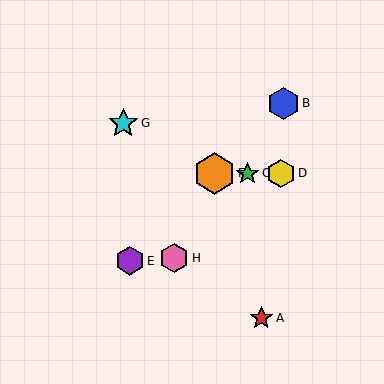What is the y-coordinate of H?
Object H is at y≈258.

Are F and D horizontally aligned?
Yes, both are at y≈174.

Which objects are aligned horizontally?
Objects C, D, F are aligned horizontally.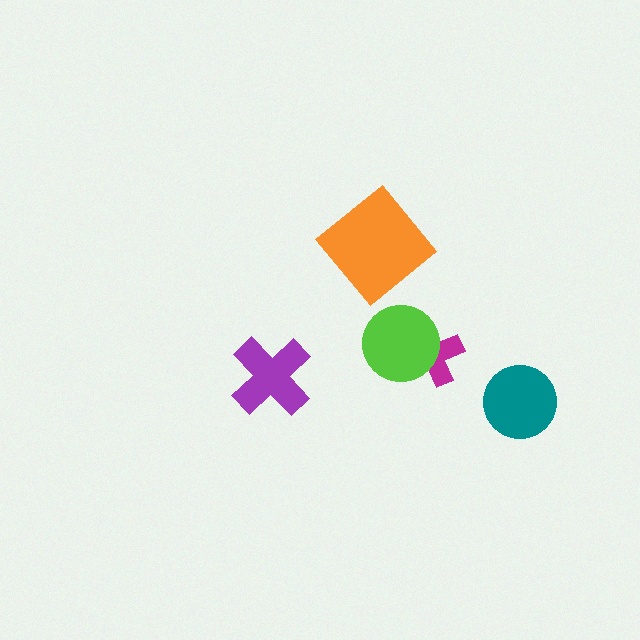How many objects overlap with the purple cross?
0 objects overlap with the purple cross.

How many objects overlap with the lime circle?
1 object overlaps with the lime circle.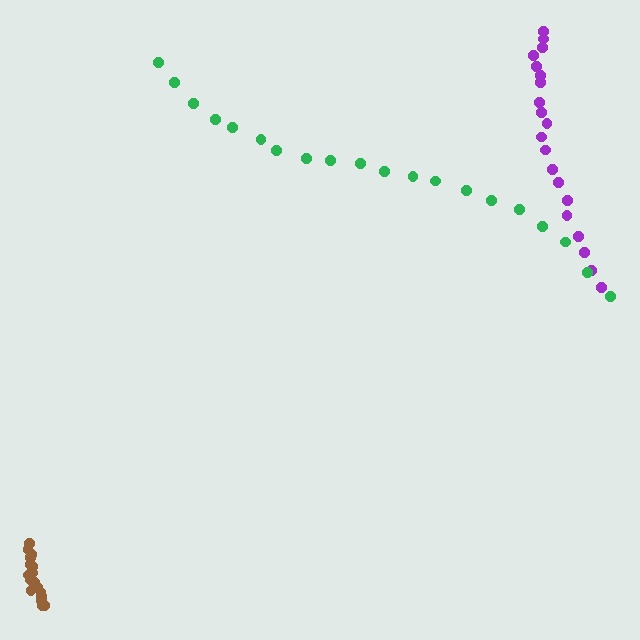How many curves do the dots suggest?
There are 3 distinct paths.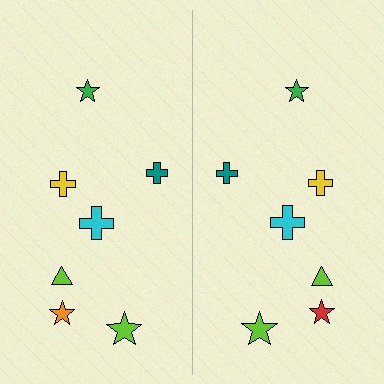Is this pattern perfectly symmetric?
No, the pattern is not perfectly symmetric. The red star on the right side breaks the symmetry — its mirror counterpart is orange.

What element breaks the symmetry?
The red star on the right side breaks the symmetry — its mirror counterpart is orange.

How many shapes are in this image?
There are 14 shapes in this image.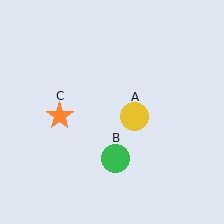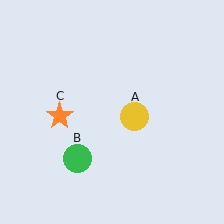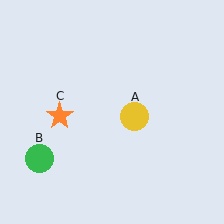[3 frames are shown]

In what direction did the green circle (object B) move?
The green circle (object B) moved left.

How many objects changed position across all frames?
1 object changed position: green circle (object B).